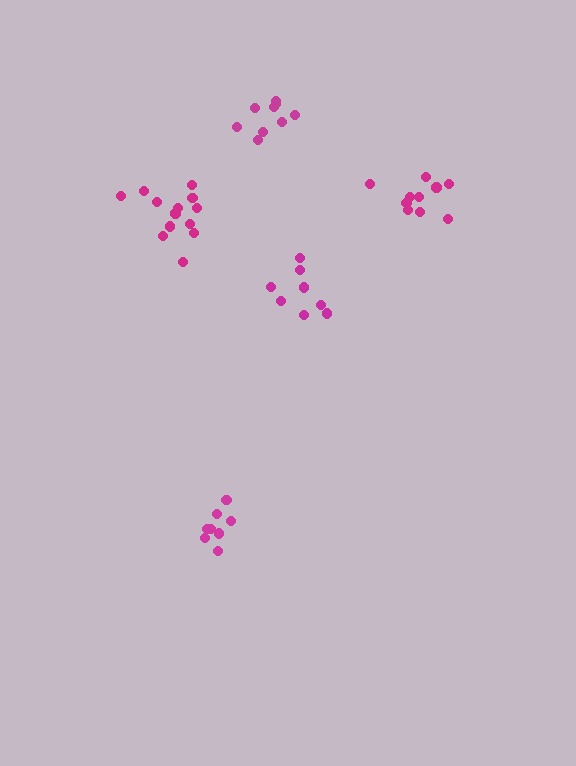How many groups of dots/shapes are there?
There are 5 groups.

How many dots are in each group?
Group 1: 8 dots, Group 2: 8 dots, Group 3: 9 dots, Group 4: 13 dots, Group 5: 10 dots (48 total).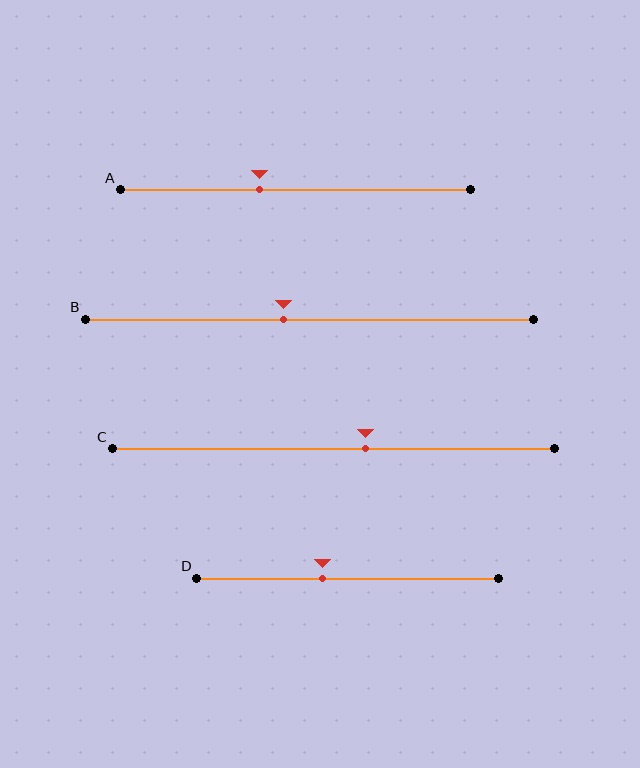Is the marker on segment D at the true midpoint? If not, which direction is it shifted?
No, the marker on segment D is shifted to the left by about 8% of the segment length.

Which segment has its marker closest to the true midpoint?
Segment B has its marker closest to the true midpoint.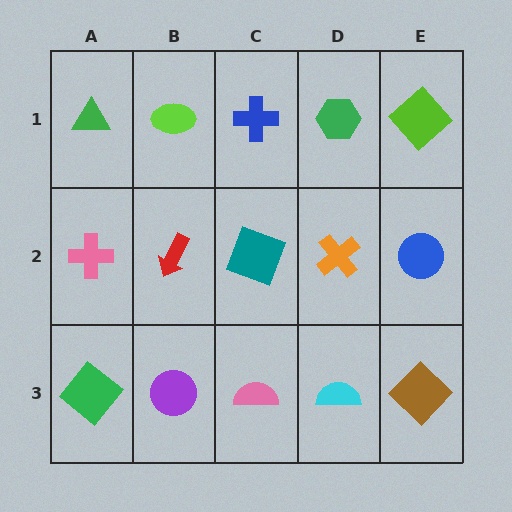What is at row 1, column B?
A lime ellipse.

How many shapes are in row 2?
5 shapes.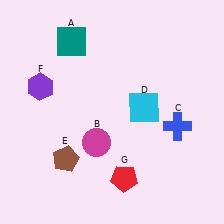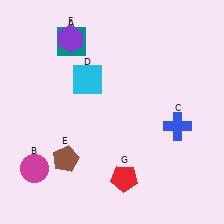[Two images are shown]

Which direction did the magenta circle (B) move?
The magenta circle (B) moved left.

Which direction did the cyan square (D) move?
The cyan square (D) moved left.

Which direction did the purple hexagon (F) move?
The purple hexagon (F) moved up.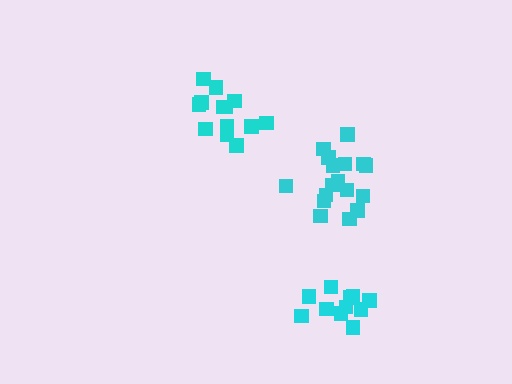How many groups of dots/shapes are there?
There are 3 groups.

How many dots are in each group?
Group 1: 17 dots, Group 2: 13 dots, Group 3: 12 dots (42 total).